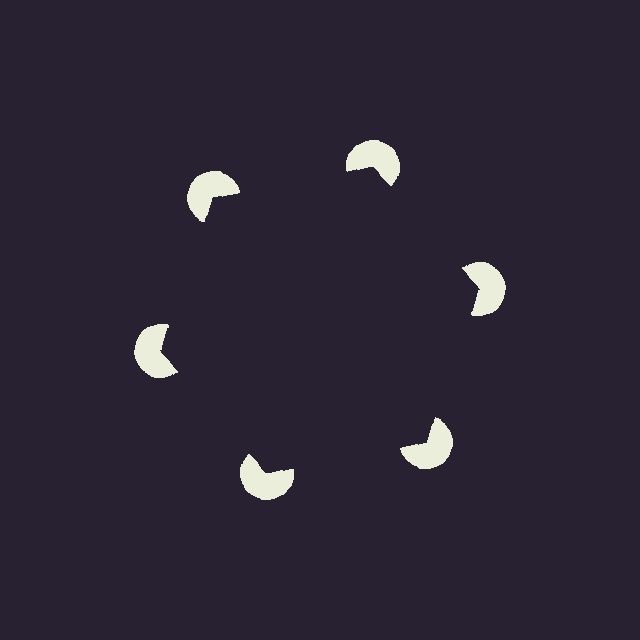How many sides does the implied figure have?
6 sides.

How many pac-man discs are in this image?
There are 6 — one at each vertex of the illusory hexagon.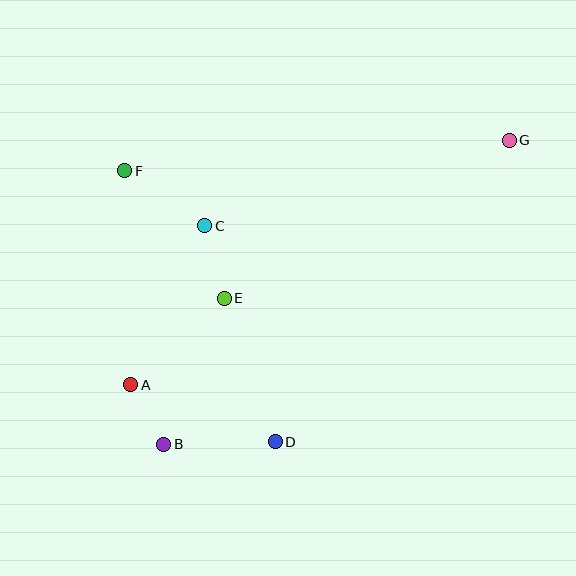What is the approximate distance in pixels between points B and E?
The distance between B and E is approximately 158 pixels.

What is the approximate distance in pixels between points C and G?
The distance between C and G is approximately 316 pixels.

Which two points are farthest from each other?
Points B and G are farthest from each other.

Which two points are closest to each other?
Points A and B are closest to each other.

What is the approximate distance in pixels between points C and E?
The distance between C and E is approximately 75 pixels.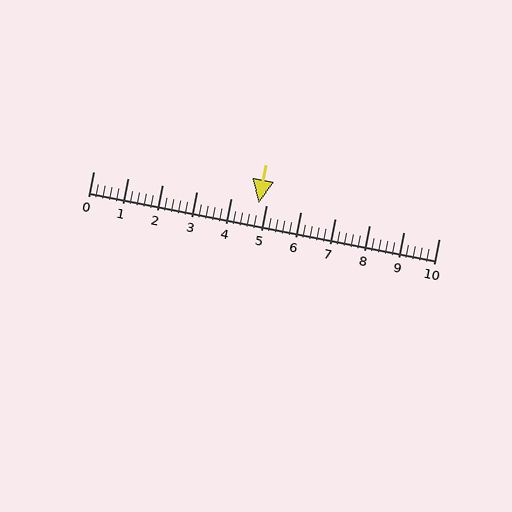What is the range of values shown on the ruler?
The ruler shows values from 0 to 10.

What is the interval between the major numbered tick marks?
The major tick marks are spaced 1 units apart.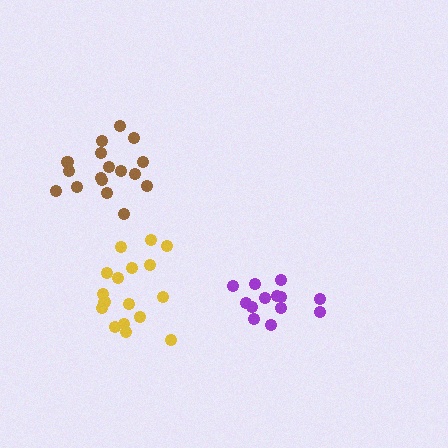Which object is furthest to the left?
The brown cluster is leftmost.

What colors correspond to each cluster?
The clusters are colored: brown, yellow, purple.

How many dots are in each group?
Group 1: 17 dots, Group 2: 17 dots, Group 3: 13 dots (47 total).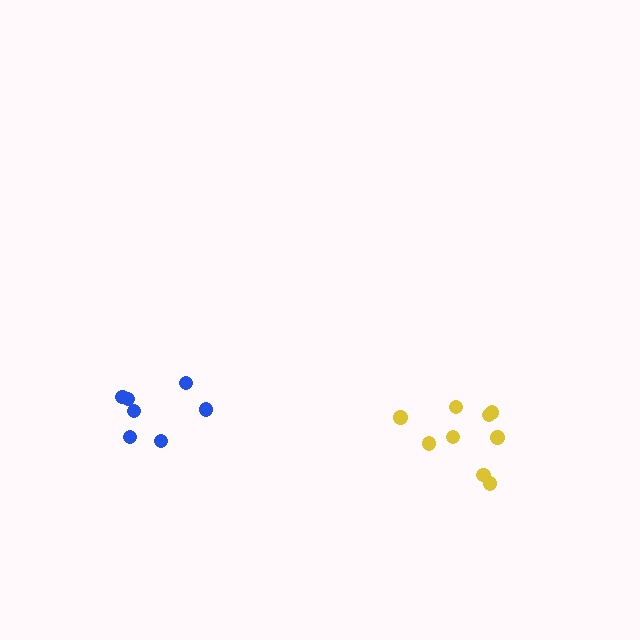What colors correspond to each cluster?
The clusters are colored: blue, yellow.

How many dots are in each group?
Group 1: 7 dots, Group 2: 9 dots (16 total).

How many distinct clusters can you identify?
There are 2 distinct clusters.